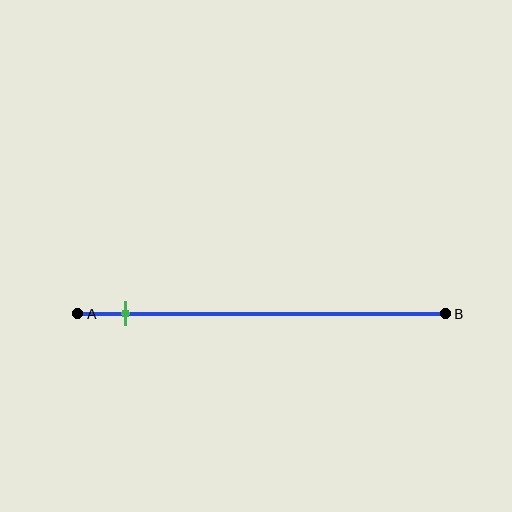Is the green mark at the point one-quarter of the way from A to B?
No, the mark is at about 15% from A, not at the 25% one-quarter point.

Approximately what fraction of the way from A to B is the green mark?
The green mark is approximately 15% of the way from A to B.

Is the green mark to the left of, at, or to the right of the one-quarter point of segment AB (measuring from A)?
The green mark is to the left of the one-quarter point of segment AB.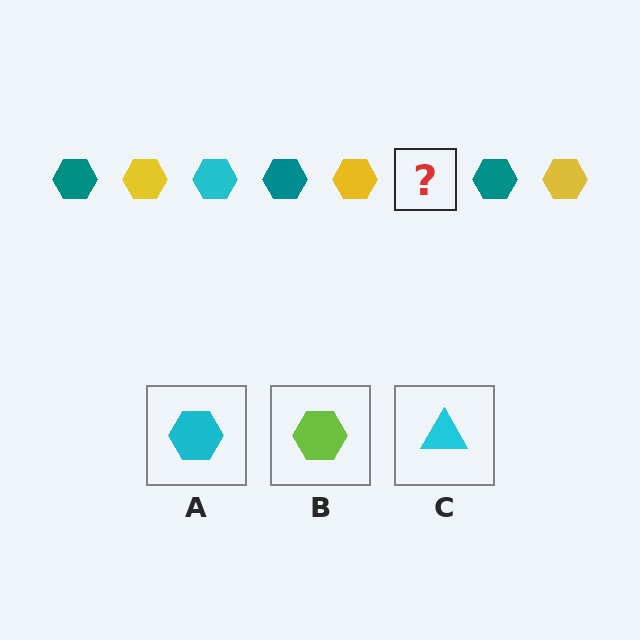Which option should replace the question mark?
Option A.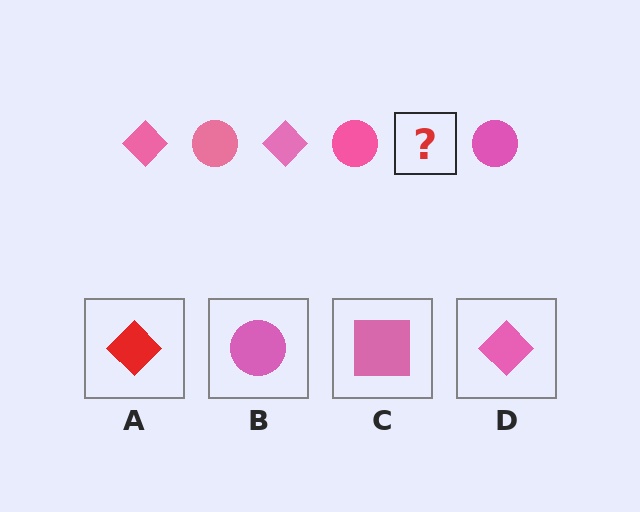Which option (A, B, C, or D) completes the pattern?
D.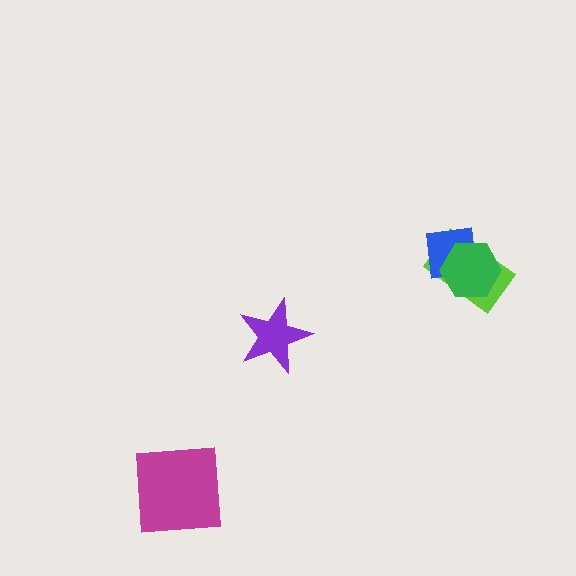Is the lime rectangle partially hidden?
Yes, it is partially covered by another shape.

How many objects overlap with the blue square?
2 objects overlap with the blue square.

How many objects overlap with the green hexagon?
2 objects overlap with the green hexagon.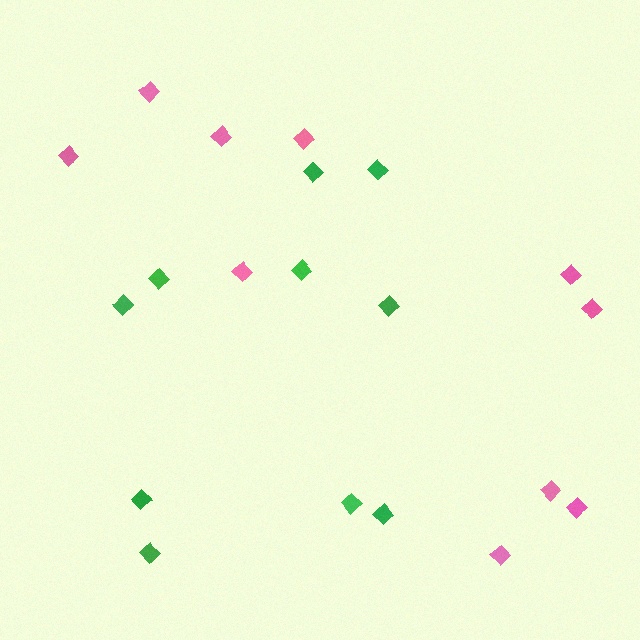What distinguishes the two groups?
There are 2 groups: one group of pink diamonds (10) and one group of green diamonds (10).